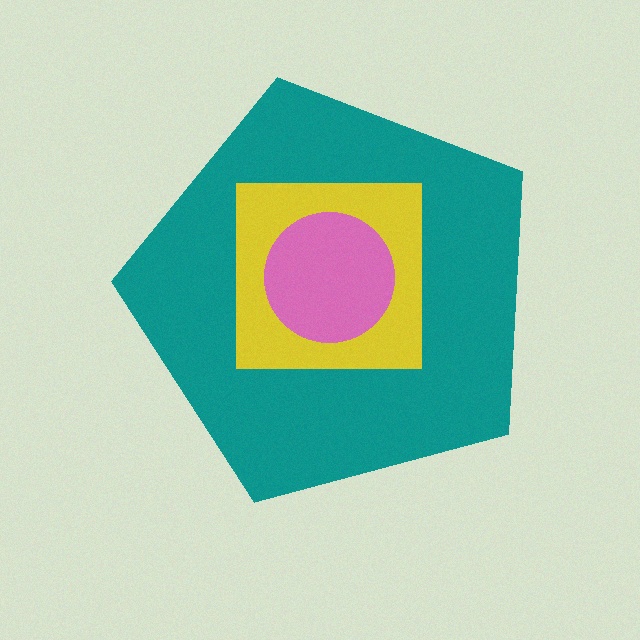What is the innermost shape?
The pink circle.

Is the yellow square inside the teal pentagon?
Yes.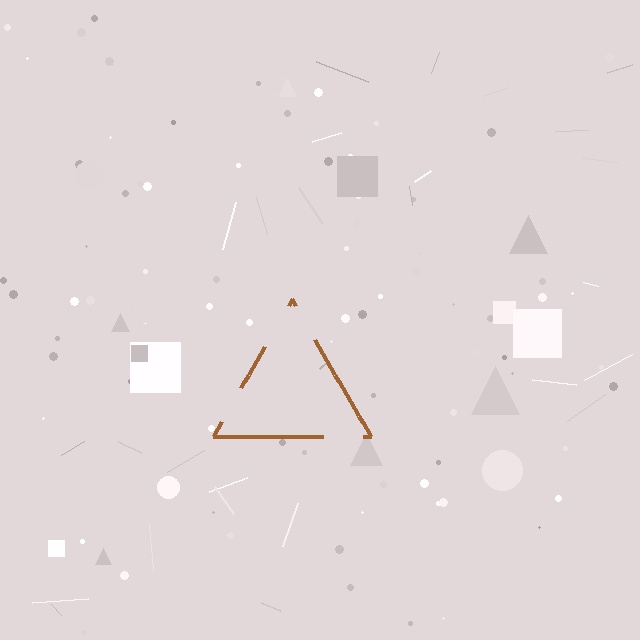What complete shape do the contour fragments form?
The contour fragments form a triangle.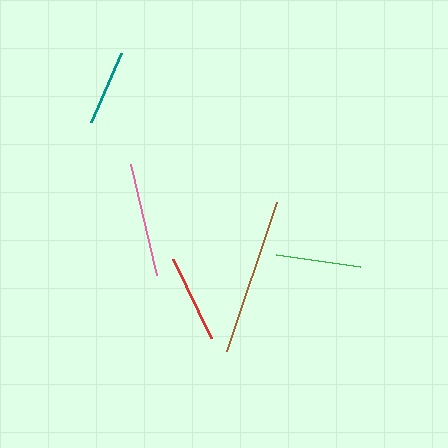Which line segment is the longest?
The brown line is the longest at approximately 157 pixels.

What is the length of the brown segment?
The brown segment is approximately 157 pixels long.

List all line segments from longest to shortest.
From longest to shortest: brown, pink, red, green, teal.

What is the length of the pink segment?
The pink segment is approximately 113 pixels long.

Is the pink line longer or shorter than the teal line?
The pink line is longer than the teal line.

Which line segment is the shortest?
The teal line is the shortest at approximately 75 pixels.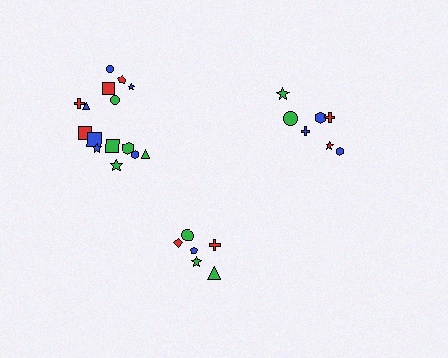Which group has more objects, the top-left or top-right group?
The top-left group.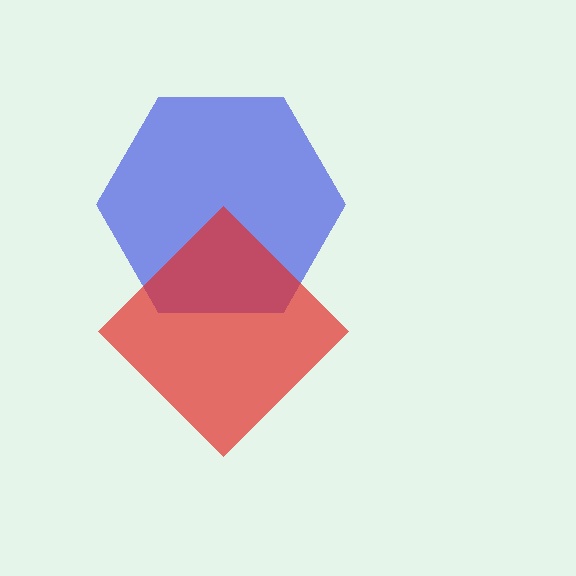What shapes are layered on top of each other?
The layered shapes are: a blue hexagon, a red diamond.